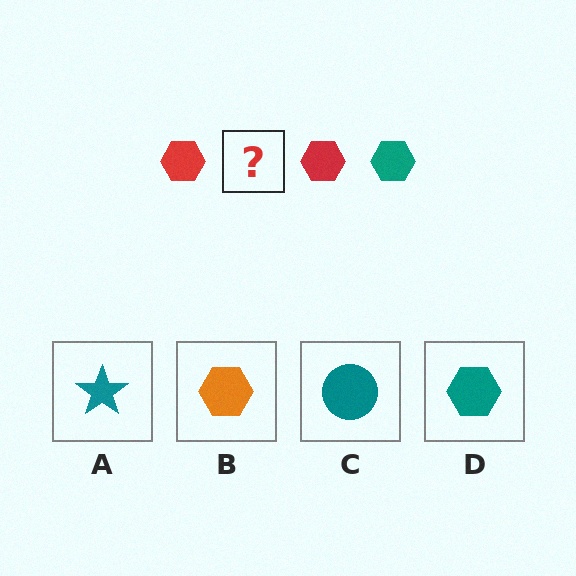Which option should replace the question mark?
Option D.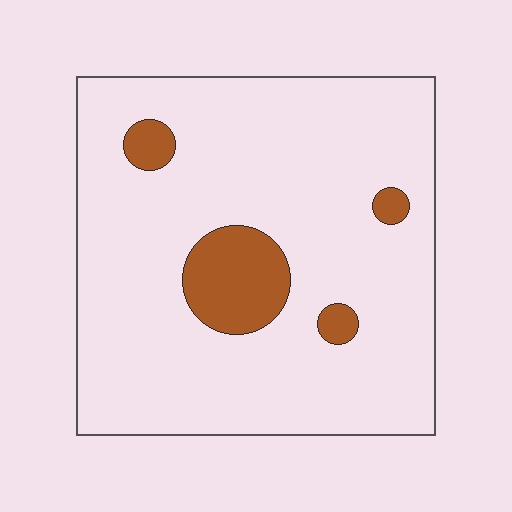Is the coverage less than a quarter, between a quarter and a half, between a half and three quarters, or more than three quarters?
Less than a quarter.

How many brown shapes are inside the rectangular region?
4.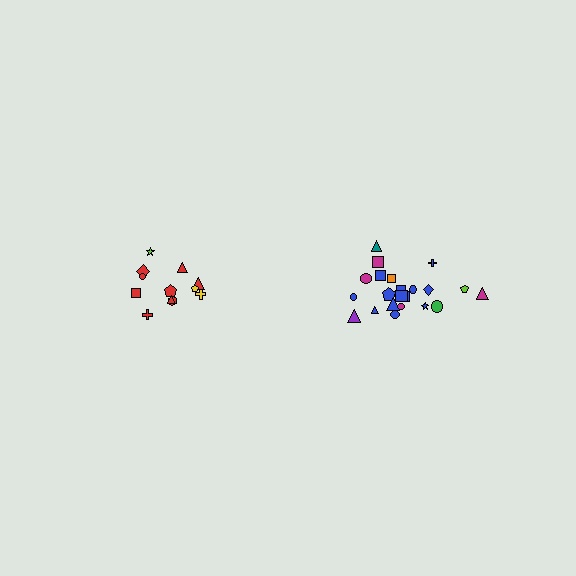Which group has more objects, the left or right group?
The right group.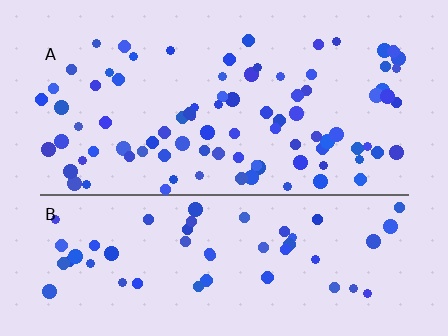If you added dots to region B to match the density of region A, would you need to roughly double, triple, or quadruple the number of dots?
Approximately double.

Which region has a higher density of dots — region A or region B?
A (the top).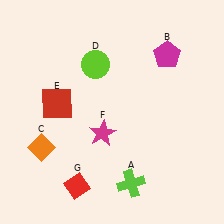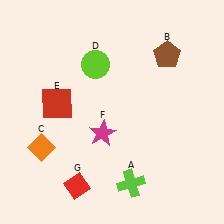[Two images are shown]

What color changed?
The pentagon (B) changed from magenta in Image 1 to brown in Image 2.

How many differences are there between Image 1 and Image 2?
There is 1 difference between the two images.